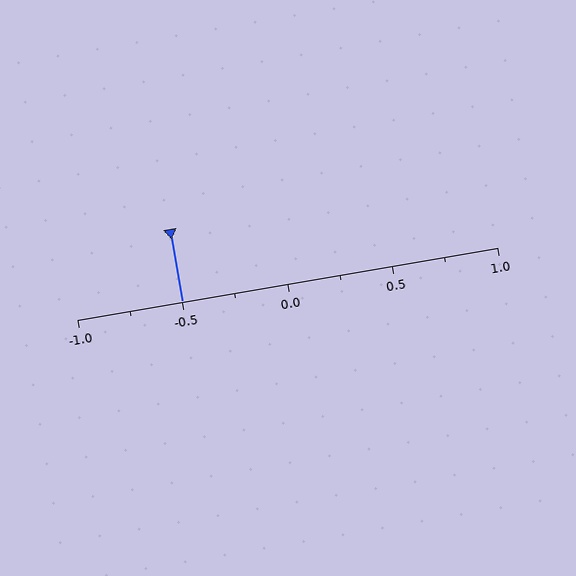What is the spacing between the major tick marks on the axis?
The major ticks are spaced 0.5 apart.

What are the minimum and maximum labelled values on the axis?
The axis runs from -1.0 to 1.0.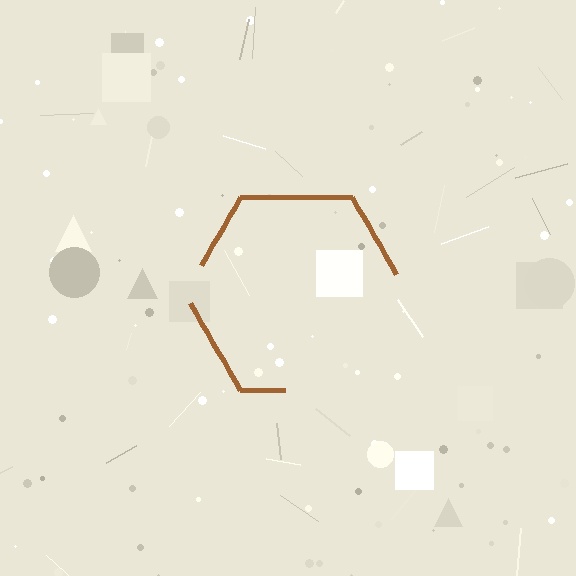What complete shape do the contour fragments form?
The contour fragments form a hexagon.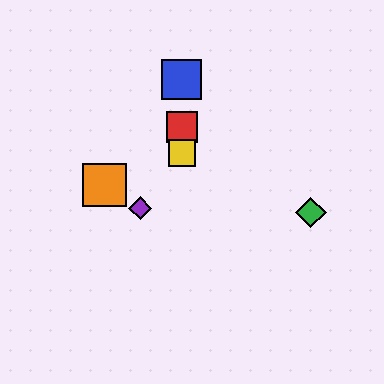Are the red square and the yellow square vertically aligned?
Yes, both are at x≈182.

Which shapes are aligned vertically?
The red square, the blue square, the yellow square are aligned vertically.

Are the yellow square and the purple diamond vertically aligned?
No, the yellow square is at x≈182 and the purple diamond is at x≈140.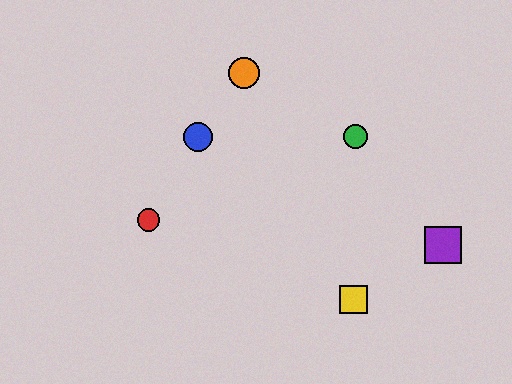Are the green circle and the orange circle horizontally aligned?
No, the green circle is at y≈137 and the orange circle is at y≈73.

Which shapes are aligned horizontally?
The blue circle, the green circle are aligned horizontally.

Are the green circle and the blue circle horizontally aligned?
Yes, both are at y≈137.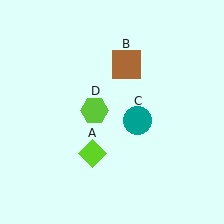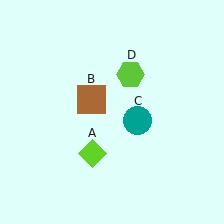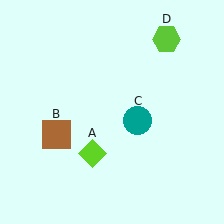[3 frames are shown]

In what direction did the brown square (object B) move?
The brown square (object B) moved down and to the left.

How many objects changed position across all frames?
2 objects changed position: brown square (object B), lime hexagon (object D).